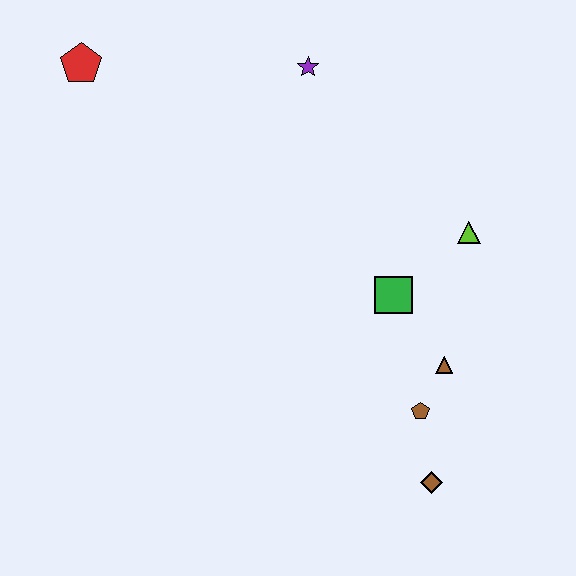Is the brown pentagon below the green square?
Yes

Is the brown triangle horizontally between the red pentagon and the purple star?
No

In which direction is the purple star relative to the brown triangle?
The purple star is above the brown triangle.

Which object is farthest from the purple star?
The brown diamond is farthest from the purple star.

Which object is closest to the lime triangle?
The green square is closest to the lime triangle.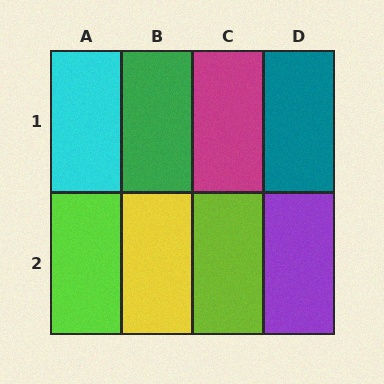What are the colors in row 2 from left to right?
Lime, yellow, lime, purple.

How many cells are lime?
2 cells are lime.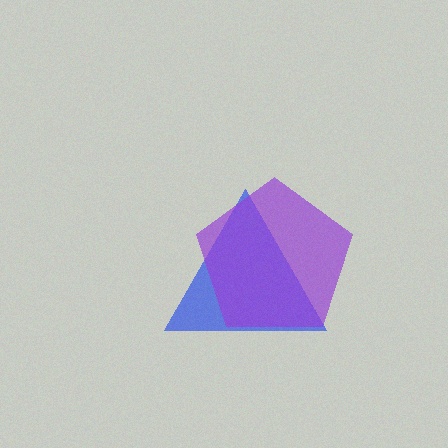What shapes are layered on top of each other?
The layered shapes are: a blue triangle, a purple pentagon.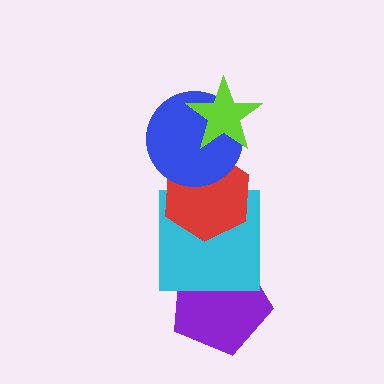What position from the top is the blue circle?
The blue circle is 2nd from the top.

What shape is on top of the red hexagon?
The blue circle is on top of the red hexagon.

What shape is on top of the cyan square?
The red hexagon is on top of the cyan square.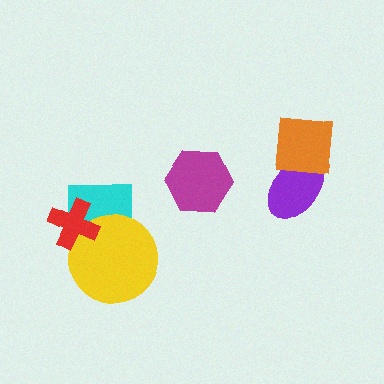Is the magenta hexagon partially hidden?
No, no other shape covers it.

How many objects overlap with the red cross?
2 objects overlap with the red cross.